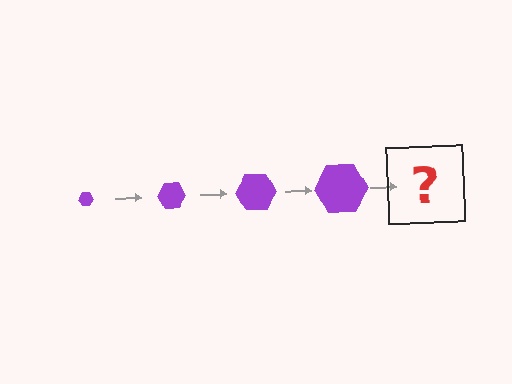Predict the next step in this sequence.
The next step is a purple hexagon, larger than the previous one.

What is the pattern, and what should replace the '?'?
The pattern is that the hexagon gets progressively larger each step. The '?' should be a purple hexagon, larger than the previous one.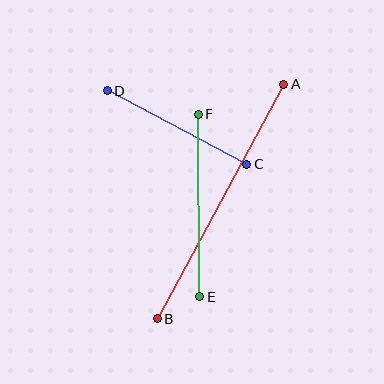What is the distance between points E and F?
The distance is approximately 183 pixels.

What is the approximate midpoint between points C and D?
The midpoint is at approximately (177, 127) pixels.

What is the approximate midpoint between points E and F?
The midpoint is at approximately (199, 206) pixels.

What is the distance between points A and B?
The distance is approximately 266 pixels.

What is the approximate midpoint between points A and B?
The midpoint is at approximately (221, 202) pixels.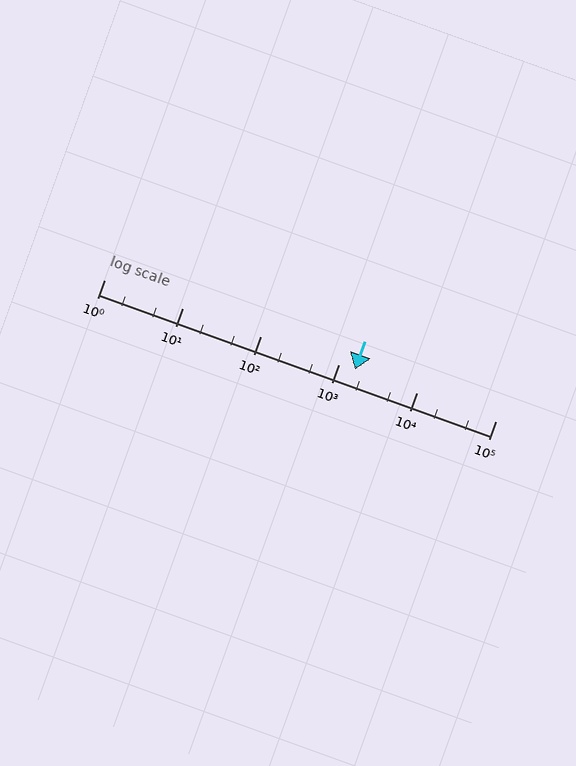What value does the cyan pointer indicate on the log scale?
The pointer indicates approximately 1600.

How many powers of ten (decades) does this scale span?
The scale spans 5 decades, from 1 to 100000.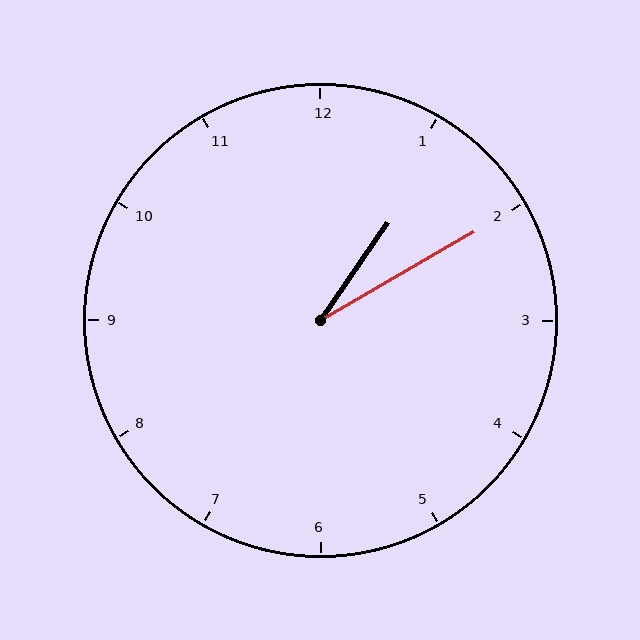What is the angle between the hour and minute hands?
Approximately 25 degrees.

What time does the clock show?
1:10.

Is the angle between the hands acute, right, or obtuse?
It is acute.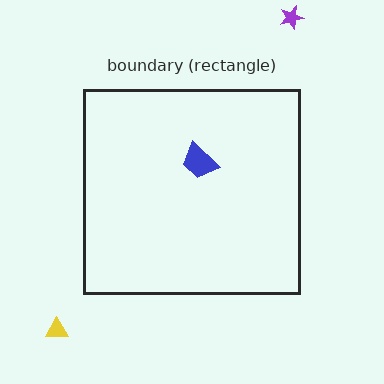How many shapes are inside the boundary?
1 inside, 2 outside.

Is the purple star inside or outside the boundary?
Outside.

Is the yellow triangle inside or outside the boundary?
Outside.